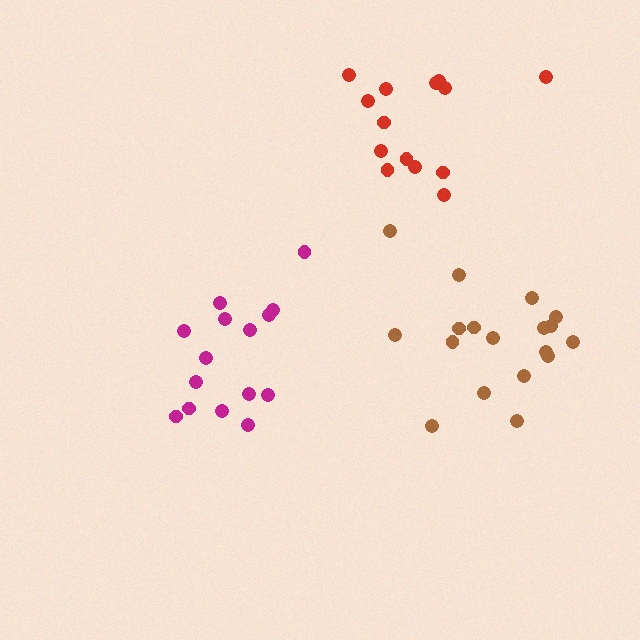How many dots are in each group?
Group 1: 18 dots, Group 2: 15 dots, Group 3: 14 dots (47 total).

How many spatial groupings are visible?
There are 3 spatial groupings.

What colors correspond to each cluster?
The clusters are colored: brown, magenta, red.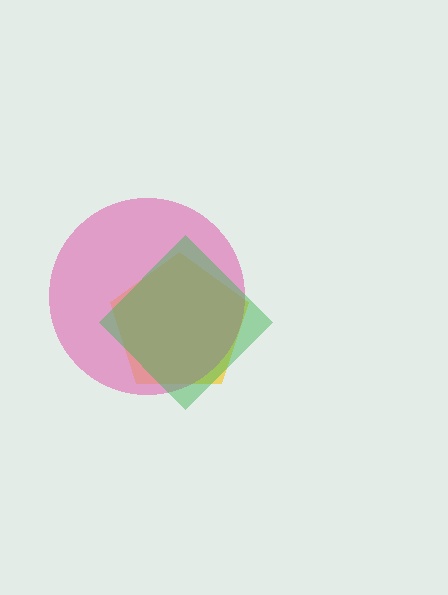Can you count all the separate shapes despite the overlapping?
Yes, there are 3 separate shapes.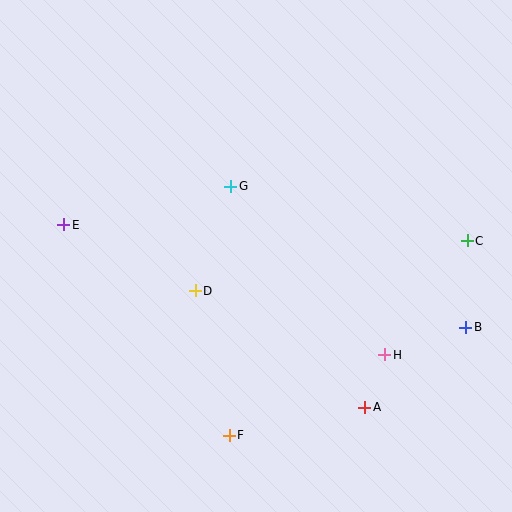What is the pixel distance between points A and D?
The distance between A and D is 206 pixels.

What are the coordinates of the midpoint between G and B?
The midpoint between G and B is at (348, 257).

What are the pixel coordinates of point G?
Point G is at (231, 186).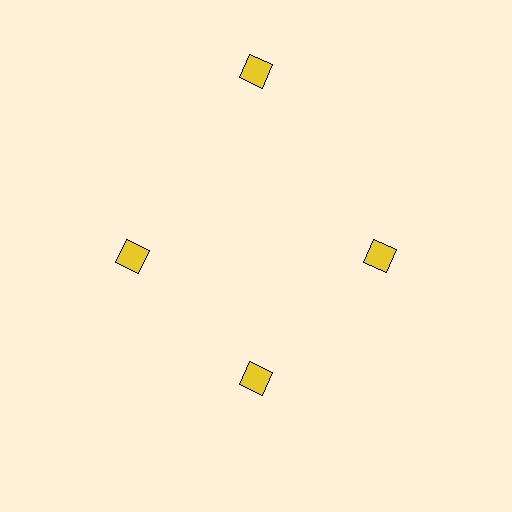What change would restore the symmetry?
The symmetry would be restored by moving it inward, back onto the ring so that all 4 diamonds sit at equal angles and equal distance from the center.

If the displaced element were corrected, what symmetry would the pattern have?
It would have 4-fold rotational symmetry — the pattern would map onto itself every 90 degrees.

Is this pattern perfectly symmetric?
No. The 4 yellow diamonds are arranged in a ring, but one element near the 12 o'clock position is pushed outward from the center, breaking the 4-fold rotational symmetry.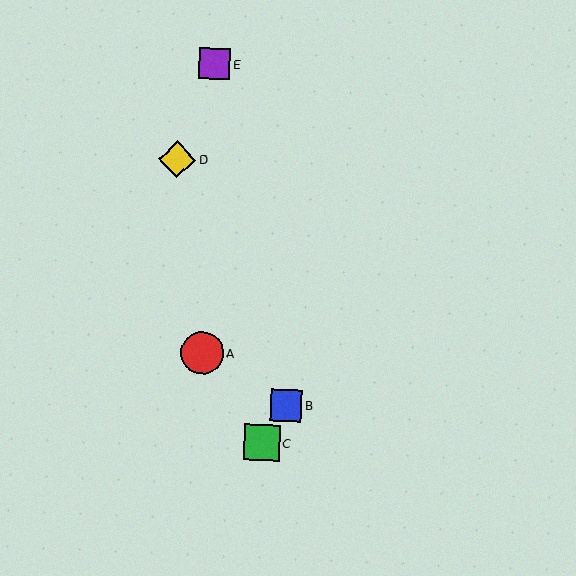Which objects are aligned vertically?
Objects A, E are aligned vertically.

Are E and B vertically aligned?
No, E is at x≈214 and B is at x≈286.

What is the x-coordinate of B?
Object B is at x≈286.